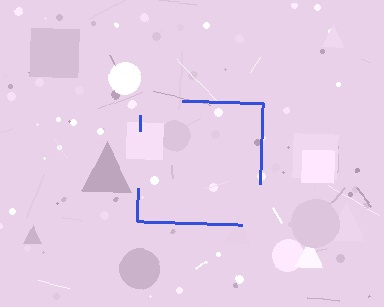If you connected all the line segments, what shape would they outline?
They would outline a square.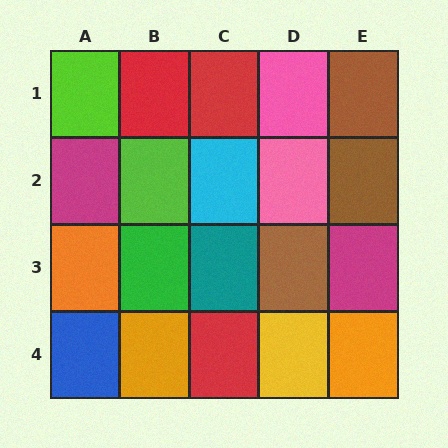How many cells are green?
1 cell is green.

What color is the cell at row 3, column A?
Orange.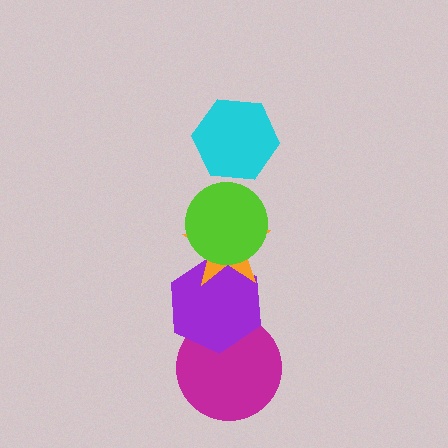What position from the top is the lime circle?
The lime circle is 2nd from the top.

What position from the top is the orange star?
The orange star is 3rd from the top.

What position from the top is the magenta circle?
The magenta circle is 5th from the top.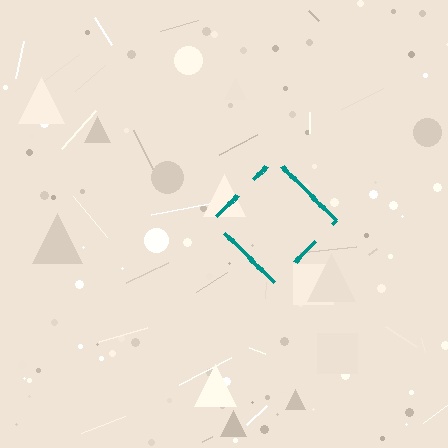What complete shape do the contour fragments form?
The contour fragments form a diamond.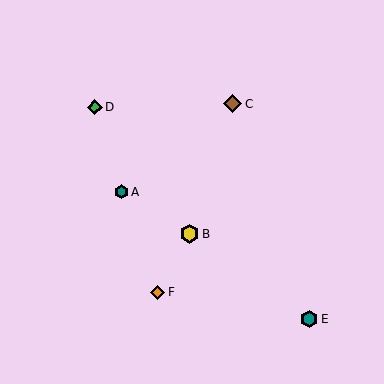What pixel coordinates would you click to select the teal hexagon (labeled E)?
Click at (309, 319) to select the teal hexagon E.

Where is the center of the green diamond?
The center of the green diamond is at (95, 107).